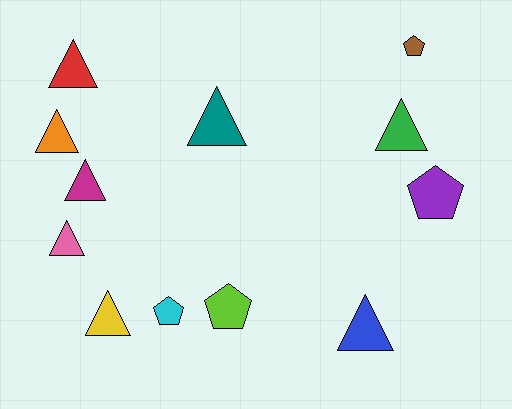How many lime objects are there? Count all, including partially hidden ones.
There is 1 lime object.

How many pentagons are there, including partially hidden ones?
There are 4 pentagons.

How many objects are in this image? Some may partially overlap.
There are 12 objects.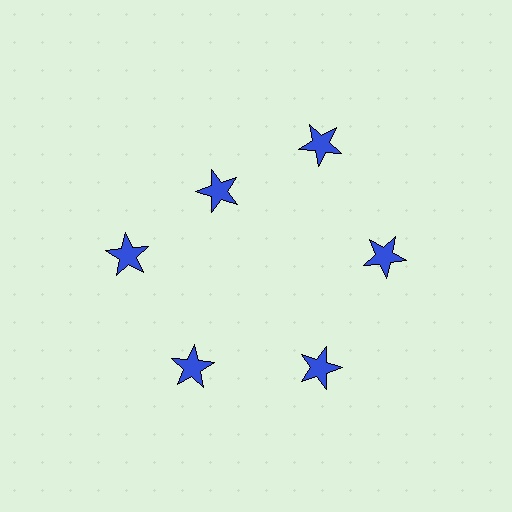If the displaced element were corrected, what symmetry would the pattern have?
It would have 6-fold rotational symmetry — the pattern would map onto itself every 60 degrees.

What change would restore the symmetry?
The symmetry would be restored by moving it outward, back onto the ring so that all 6 stars sit at equal angles and equal distance from the center.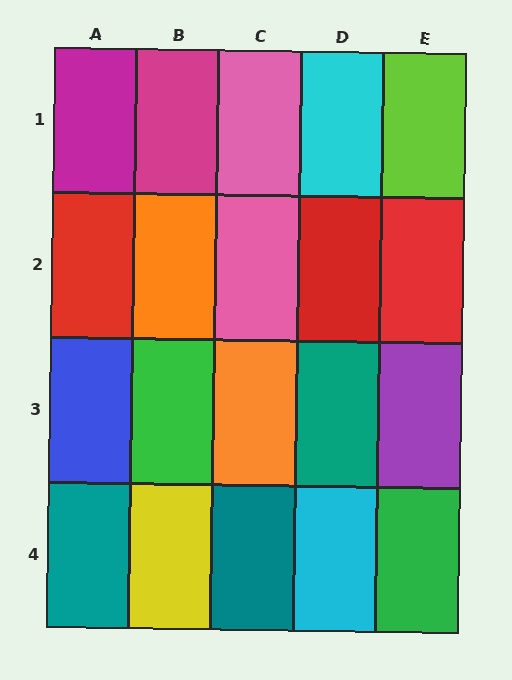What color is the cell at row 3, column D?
Teal.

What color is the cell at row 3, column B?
Green.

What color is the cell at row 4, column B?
Yellow.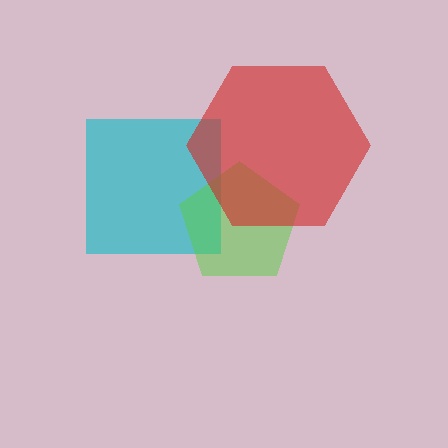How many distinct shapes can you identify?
There are 3 distinct shapes: a cyan square, a lime pentagon, a red hexagon.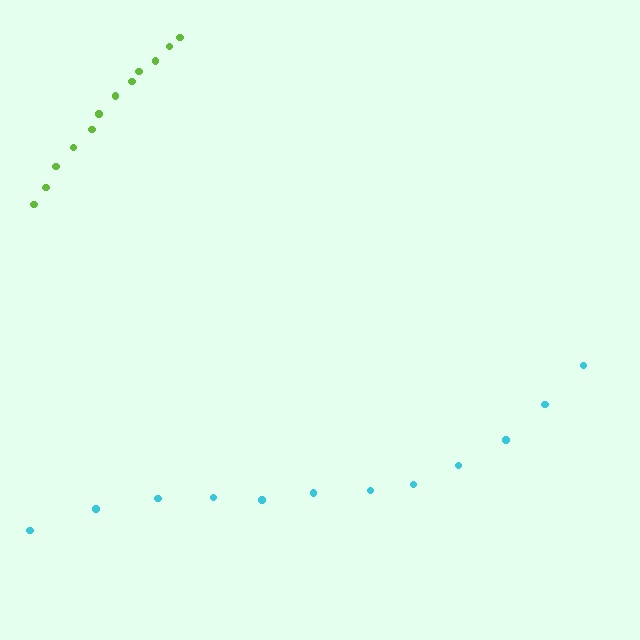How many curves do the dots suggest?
There are 2 distinct paths.